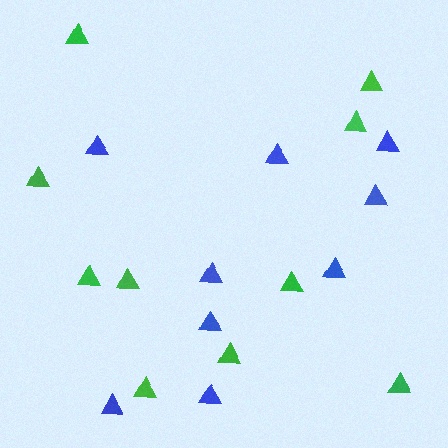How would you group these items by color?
There are 2 groups: one group of blue triangles (9) and one group of green triangles (10).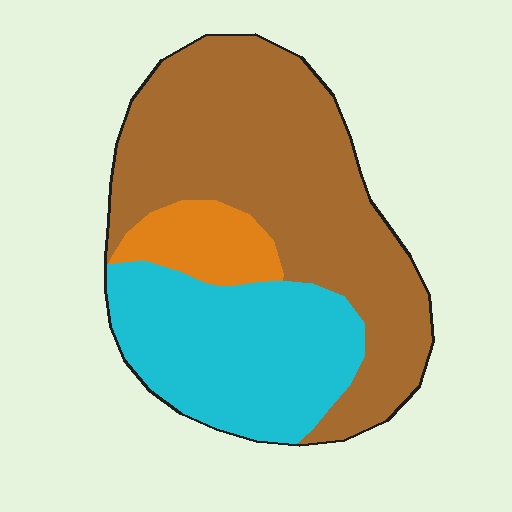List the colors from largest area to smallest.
From largest to smallest: brown, cyan, orange.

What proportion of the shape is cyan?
Cyan takes up about one third (1/3) of the shape.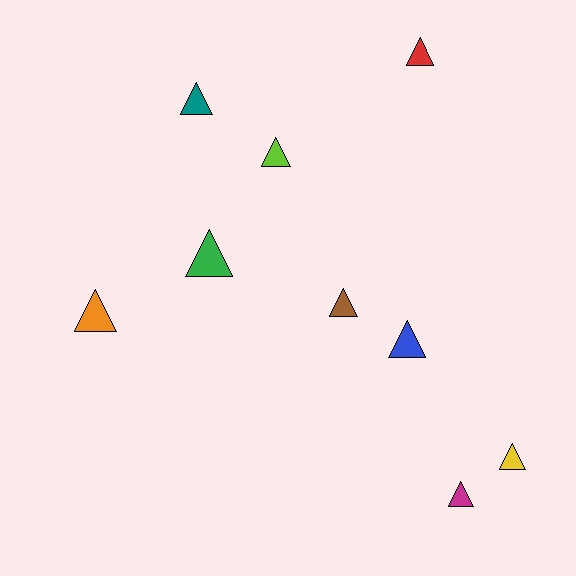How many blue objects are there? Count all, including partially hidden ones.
There is 1 blue object.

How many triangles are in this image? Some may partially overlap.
There are 9 triangles.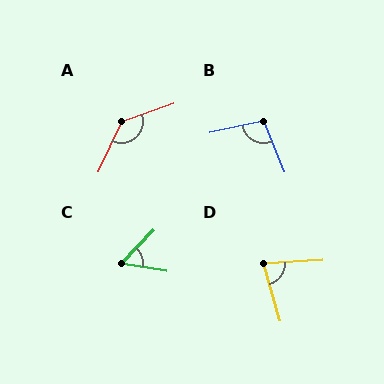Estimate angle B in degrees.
Approximately 100 degrees.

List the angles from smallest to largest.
C (55°), D (77°), B (100°), A (135°).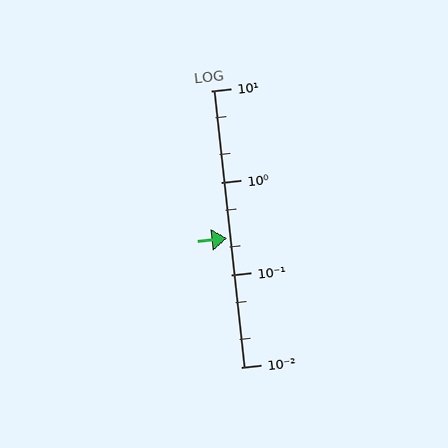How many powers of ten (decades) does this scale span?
The scale spans 3 decades, from 0.01 to 10.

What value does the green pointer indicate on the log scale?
The pointer indicates approximately 0.25.